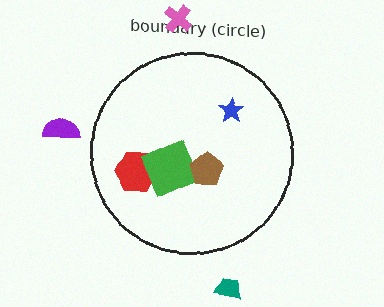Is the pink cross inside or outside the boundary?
Outside.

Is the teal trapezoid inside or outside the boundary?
Outside.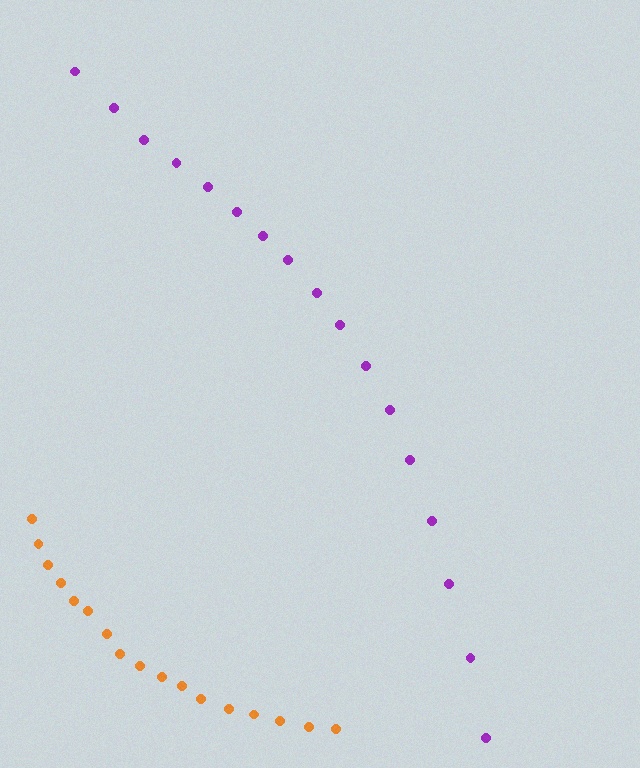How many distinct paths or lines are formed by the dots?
There are 2 distinct paths.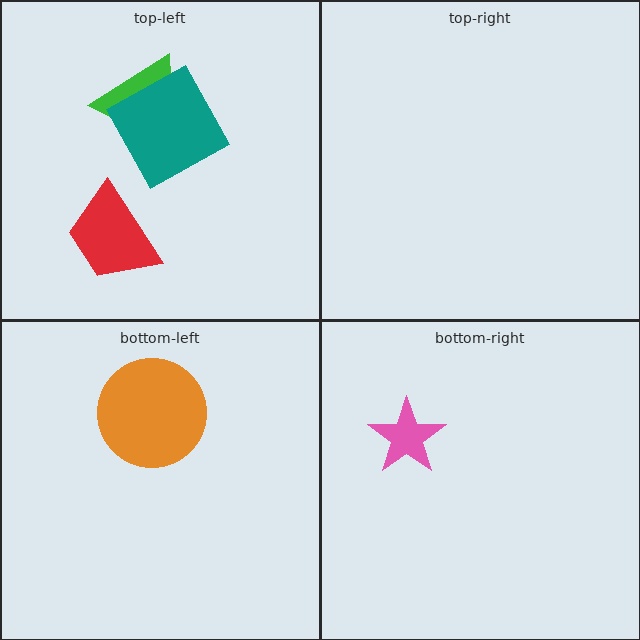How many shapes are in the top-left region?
3.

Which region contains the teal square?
The top-left region.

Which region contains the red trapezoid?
The top-left region.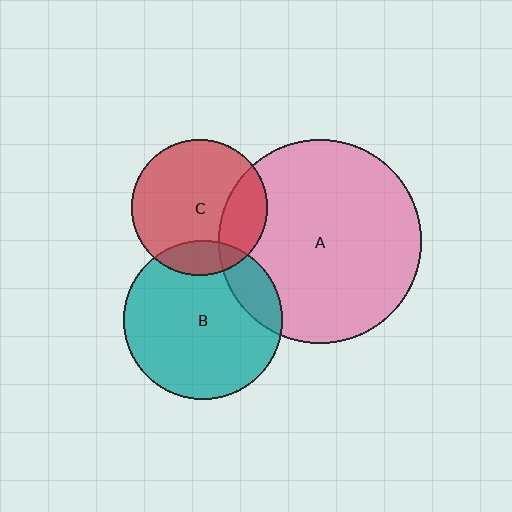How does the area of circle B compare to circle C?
Approximately 1.4 times.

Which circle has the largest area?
Circle A (pink).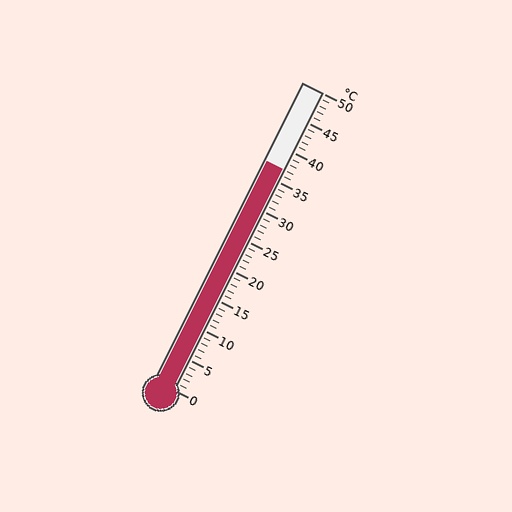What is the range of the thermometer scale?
The thermometer scale ranges from 0°C to 50°C.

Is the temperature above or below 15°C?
The temperature is above 15°C.